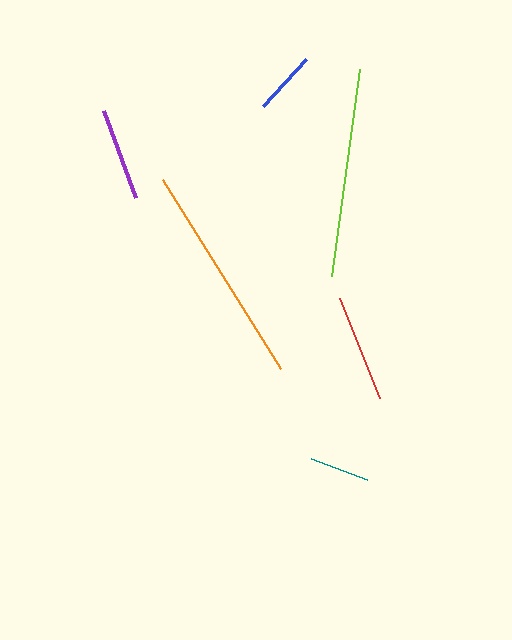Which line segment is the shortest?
The teal line is the shortest at approximately 60 pixels.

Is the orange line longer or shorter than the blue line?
The orange line is longer than the blue line.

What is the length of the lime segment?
The lime segment is approximately 209 pixels long.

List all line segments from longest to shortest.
From longest to shortest: orange, lime, red, purple, blue, teal.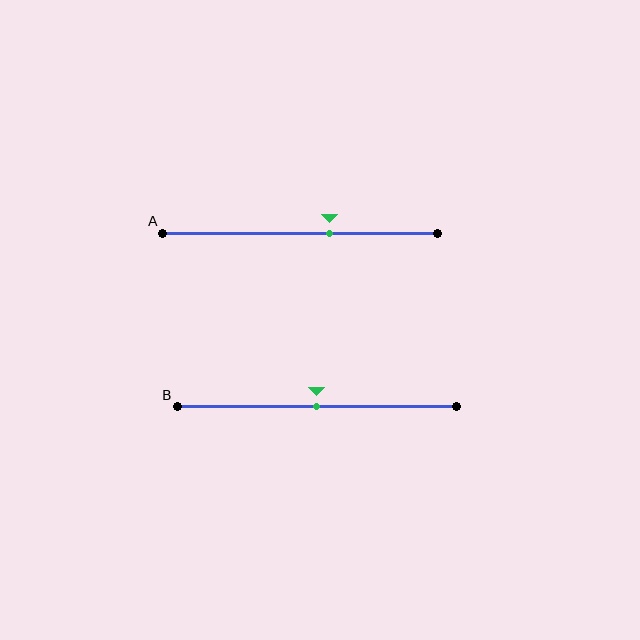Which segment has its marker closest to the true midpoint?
Segment B has its marker closest to the true midpoint.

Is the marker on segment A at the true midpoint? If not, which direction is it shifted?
No, the marker on segment A is shifted to the right by about 11% of the segment length.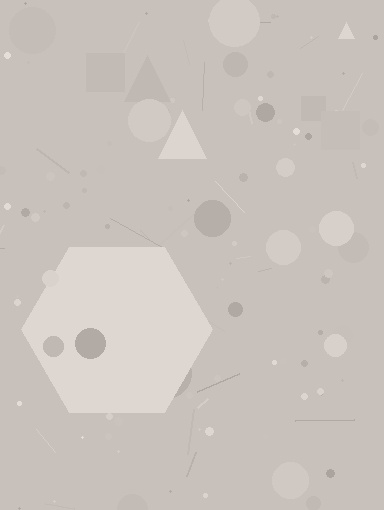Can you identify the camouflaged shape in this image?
The camouflaged shape is a hexagon.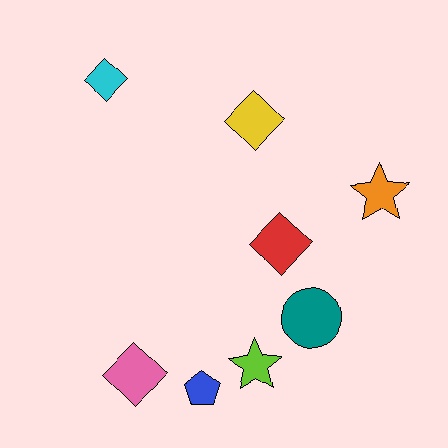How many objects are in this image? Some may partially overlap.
There are 8 objects.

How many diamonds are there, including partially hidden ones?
There are 4 diamonds.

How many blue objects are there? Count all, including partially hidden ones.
There is 1 blue object.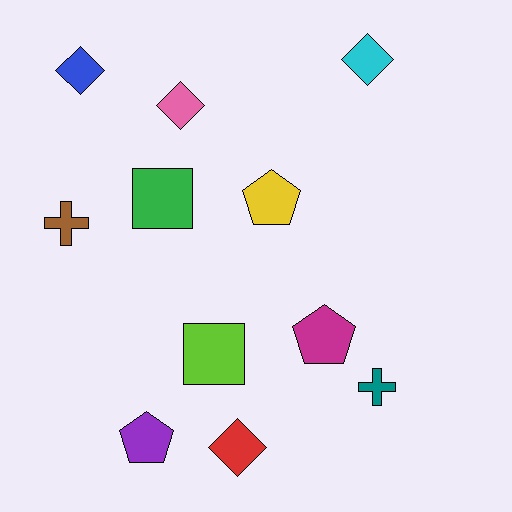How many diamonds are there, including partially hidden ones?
There are 4 diamonds.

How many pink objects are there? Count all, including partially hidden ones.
There is 1 pink object.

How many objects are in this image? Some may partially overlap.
There are 11 objects.